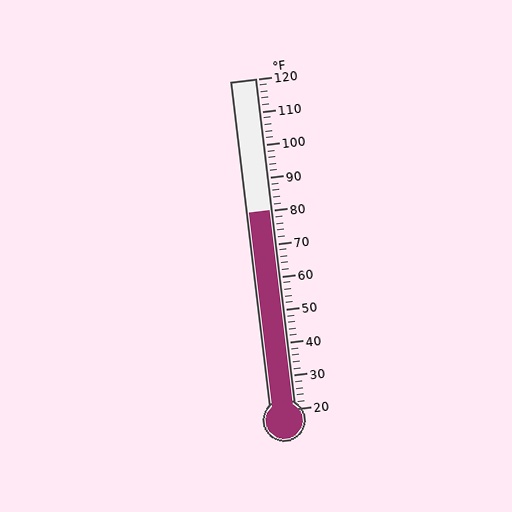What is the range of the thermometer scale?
The thermometer scale ranges from 20°F to 120°F.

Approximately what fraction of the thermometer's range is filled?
The thermometer is filled to approximately 60% of its range.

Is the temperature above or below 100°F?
The temperature is below 100°F.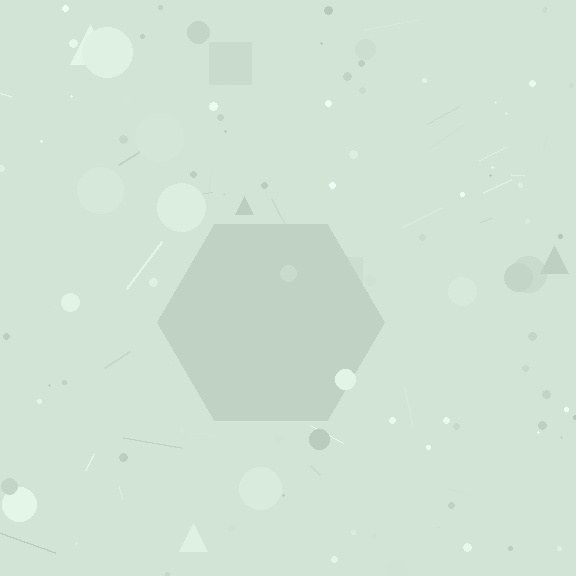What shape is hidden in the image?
A hexagon is hidden in the image.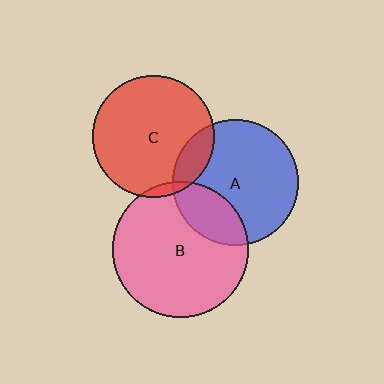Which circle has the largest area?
Circle B (pink).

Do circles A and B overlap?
Yes.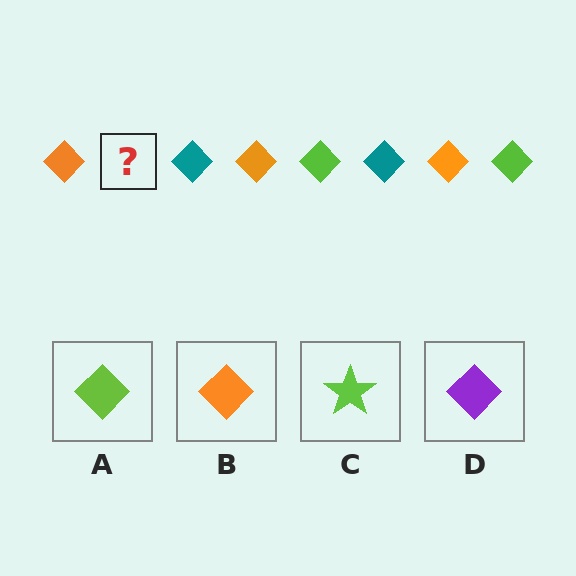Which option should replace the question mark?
Option A.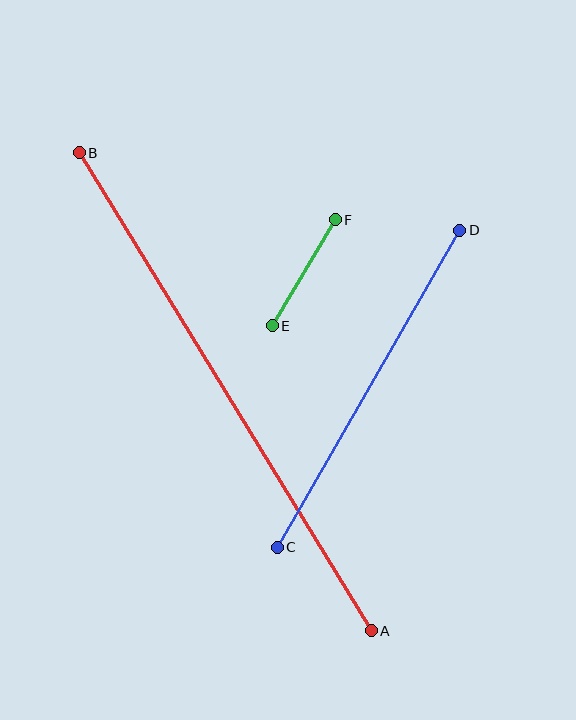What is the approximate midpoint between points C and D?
The midpoint is at approximately (368, 389) pixels.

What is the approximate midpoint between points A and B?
The midpoint is at approximately (225, 392) pixels.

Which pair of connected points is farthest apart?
Points A and B are farthest apart.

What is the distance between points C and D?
The distance is approximately 365 pixels.